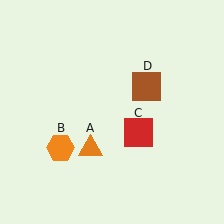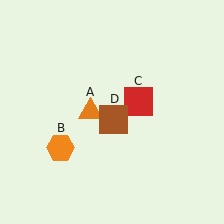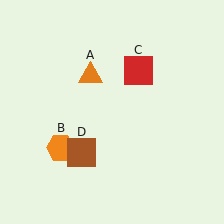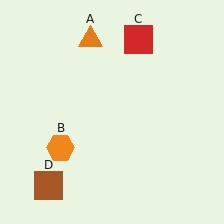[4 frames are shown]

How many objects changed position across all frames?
3 objects changed position: orange triangle (object A), red square (object C), brown square (object D).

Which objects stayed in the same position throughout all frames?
Orange hexagon (object B) remained stationary.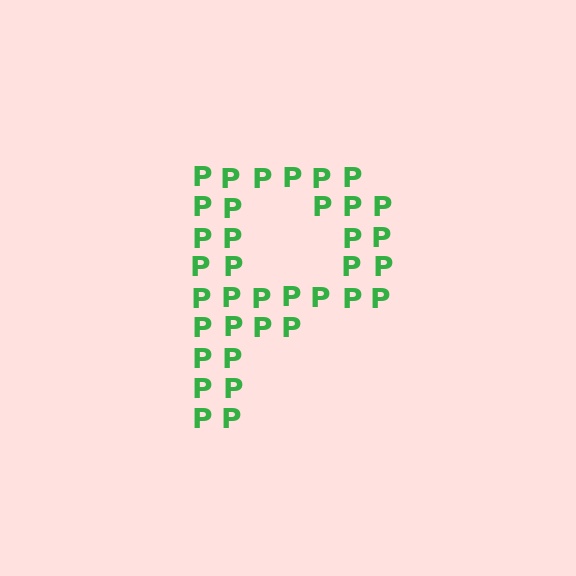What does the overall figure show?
The overall figure shows the letter P.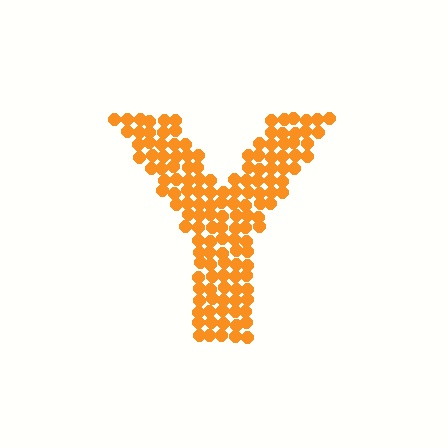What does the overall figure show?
The overall figure shows the letter Y.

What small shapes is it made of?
It is made of small circles.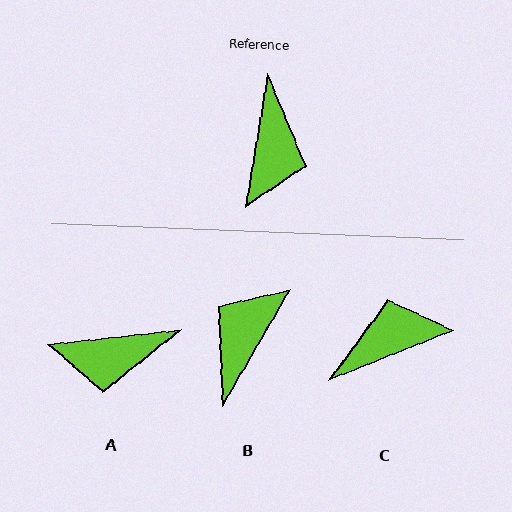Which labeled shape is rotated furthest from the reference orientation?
B, about 160 degrees away.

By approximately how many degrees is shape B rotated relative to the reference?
Approximately 160 degrees counter-clockwise.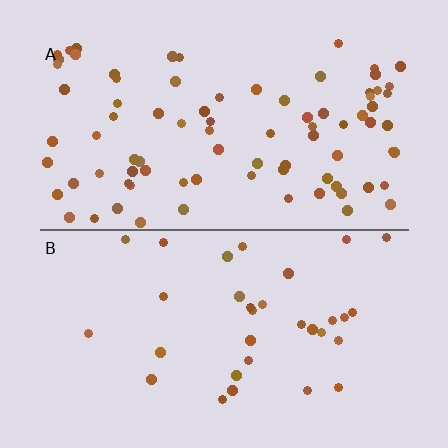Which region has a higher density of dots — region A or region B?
A (the top).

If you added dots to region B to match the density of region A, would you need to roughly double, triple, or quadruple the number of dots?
Approximately triple.